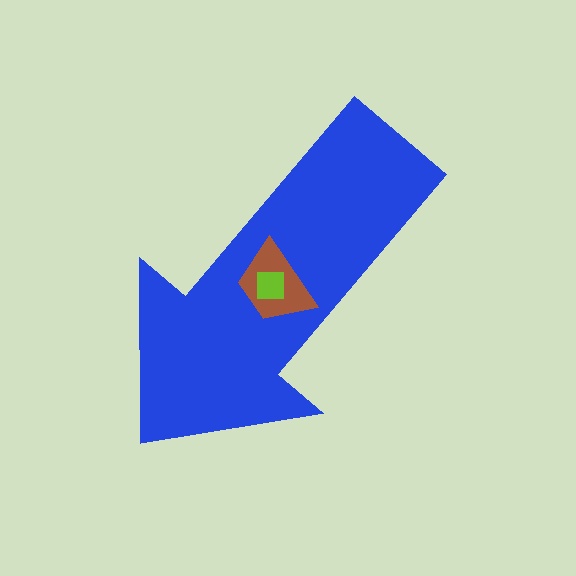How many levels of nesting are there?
3.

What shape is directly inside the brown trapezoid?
The lime square.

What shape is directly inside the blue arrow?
The brown trapezoid.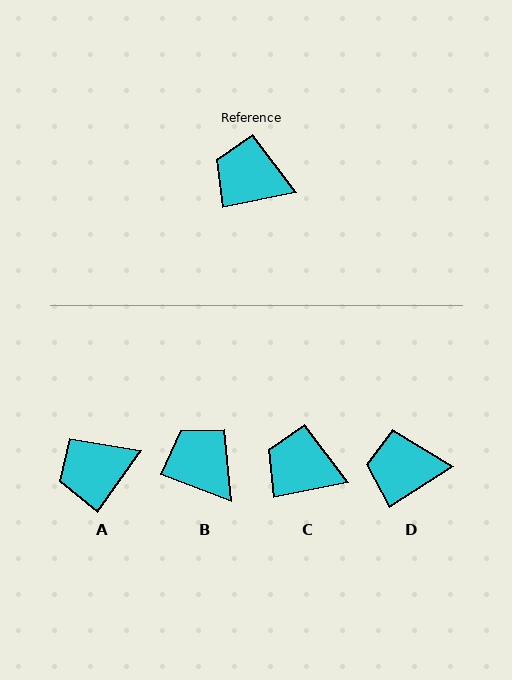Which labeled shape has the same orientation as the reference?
C.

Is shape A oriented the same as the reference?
No, it is off by about 43 degrees.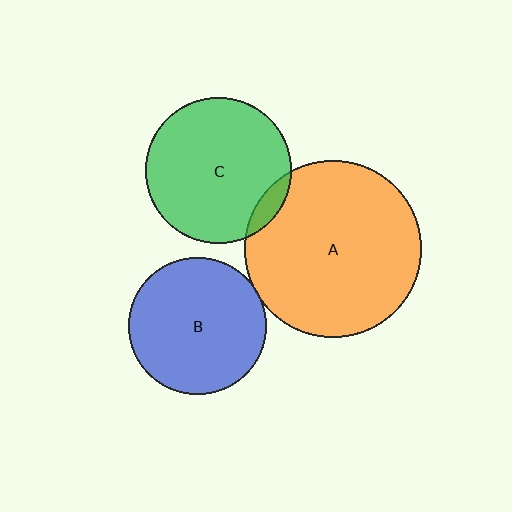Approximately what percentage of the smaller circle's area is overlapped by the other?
Approximately 5%.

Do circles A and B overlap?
Yes.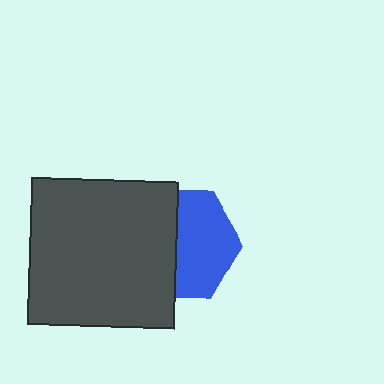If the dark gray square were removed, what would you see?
You would see the complete blue hexagon.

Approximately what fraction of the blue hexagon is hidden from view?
Roughly 46% of the blue hexagon is hidden behind the dark gray square.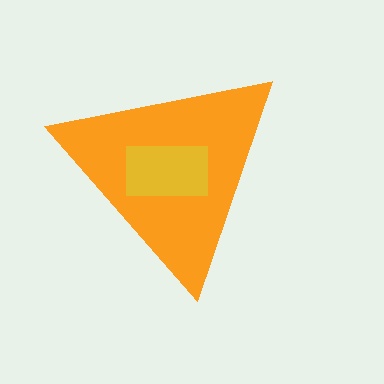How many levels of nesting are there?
2.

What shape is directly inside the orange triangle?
The yellow rectangle.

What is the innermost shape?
The yellow rectangle.